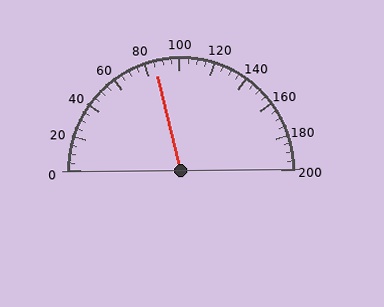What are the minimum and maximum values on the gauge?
The gauge ranges from 0 to 200.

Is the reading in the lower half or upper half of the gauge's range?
The reading is in the lower half of the range (0 to 200).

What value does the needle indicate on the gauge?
The needle indicates approximately 85.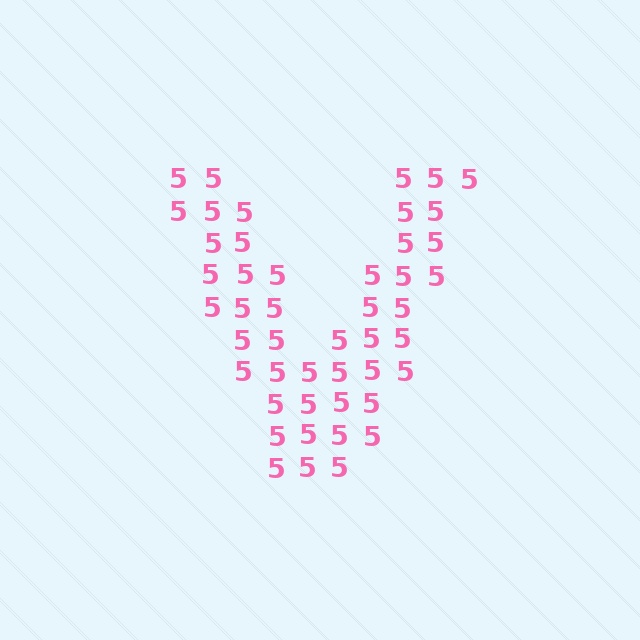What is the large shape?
The large shape is the letter V.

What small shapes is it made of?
It is made of small digit 5's.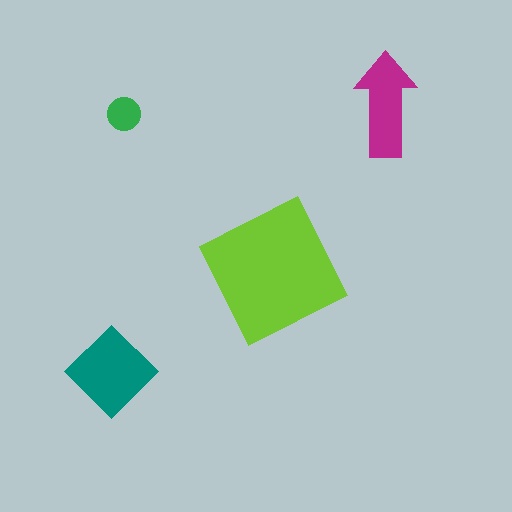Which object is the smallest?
The green circle.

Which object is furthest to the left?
The teal diamond is leftmost.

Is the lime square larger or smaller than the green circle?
Larger.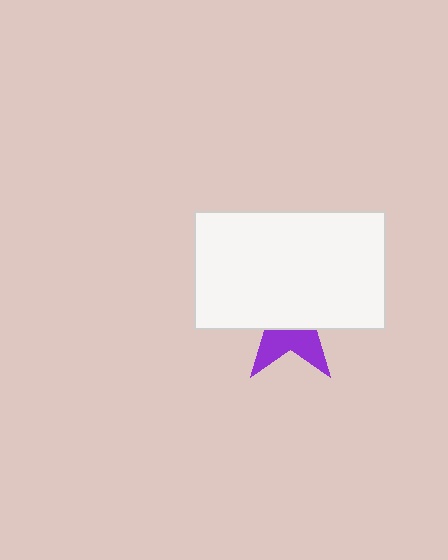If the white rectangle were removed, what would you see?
You would see the complete purple star.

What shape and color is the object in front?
The object in front is a white rectangle.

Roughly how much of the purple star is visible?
A small part of it is visible (roughly 37%).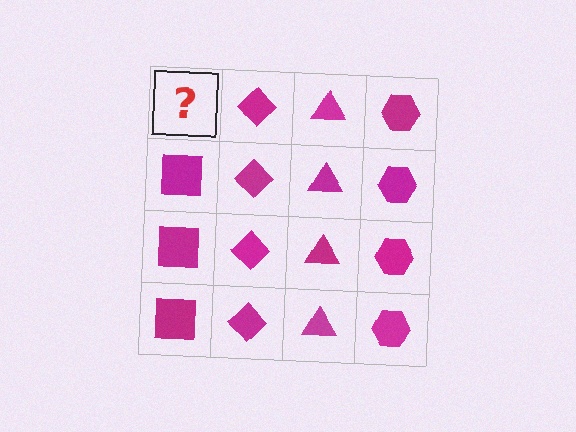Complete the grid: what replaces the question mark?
The question mark should be replaced with a magenta square.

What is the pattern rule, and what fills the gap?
The rule is that each column has a consistent shape. The gap should be filled with a magenta square.